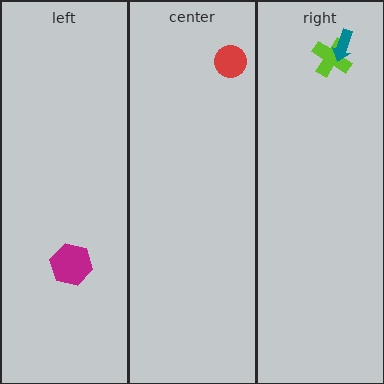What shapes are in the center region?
The red circle.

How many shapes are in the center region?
1.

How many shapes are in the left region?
1.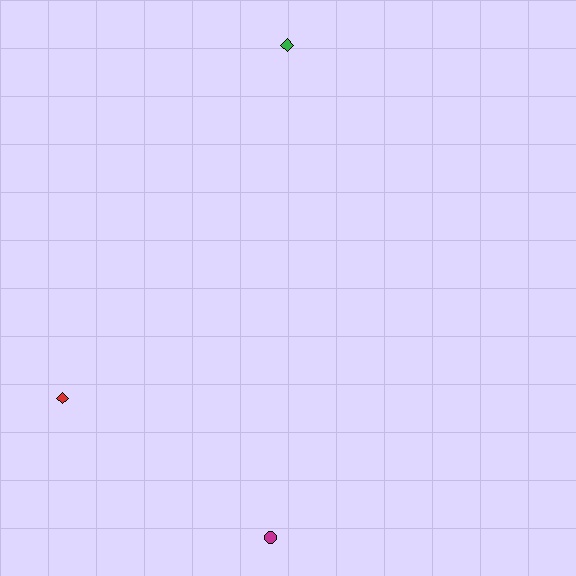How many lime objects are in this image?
There are no lime objects.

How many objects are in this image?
There are 3 objects.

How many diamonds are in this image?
There are 2 diamonds.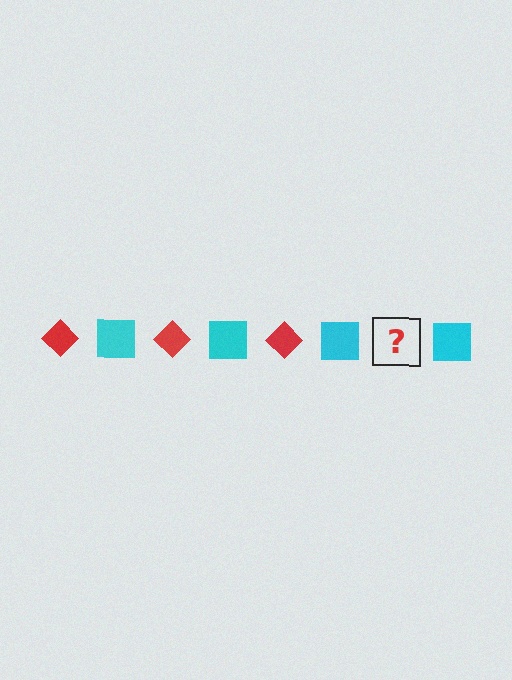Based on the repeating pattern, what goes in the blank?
The blank should be a red diamond.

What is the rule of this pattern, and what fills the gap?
The rule is that the pattern alternates between red diamond and cyan square. The gap should be filled with a red diamond.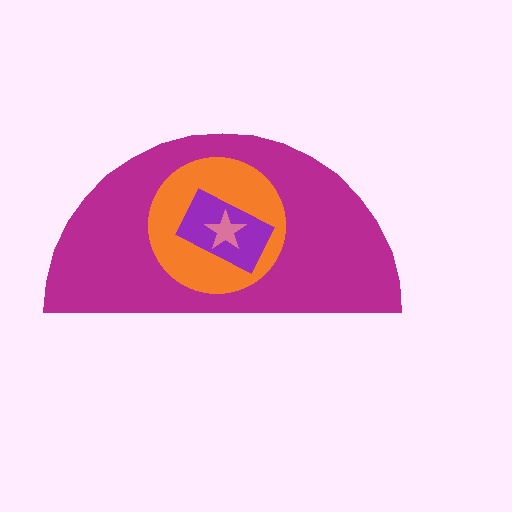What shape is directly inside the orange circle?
The purple rectangle.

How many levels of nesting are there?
4.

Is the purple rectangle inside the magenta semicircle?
Yes.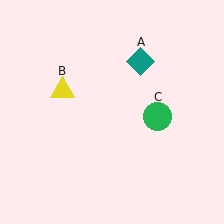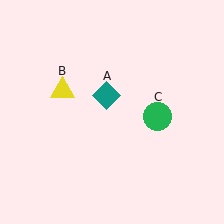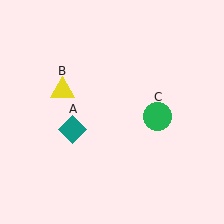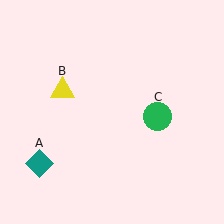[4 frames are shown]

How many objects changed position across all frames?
1 object changed position: teal diamond (object A).